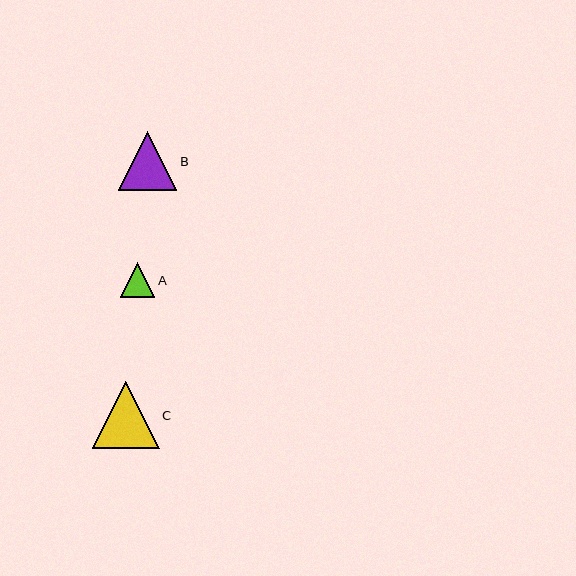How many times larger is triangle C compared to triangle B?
Triangle C is approximately 1.1 times the size of triangle B.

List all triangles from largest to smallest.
From largest to smallest: C, B, A.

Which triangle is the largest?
Triangle C is the largest with a size of approximately 67 pixels.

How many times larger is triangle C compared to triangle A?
Triangle C is approximately 1.9 times the size of triangle A.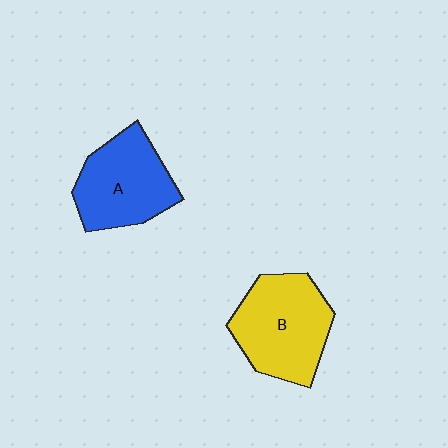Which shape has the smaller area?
Shape A (blue).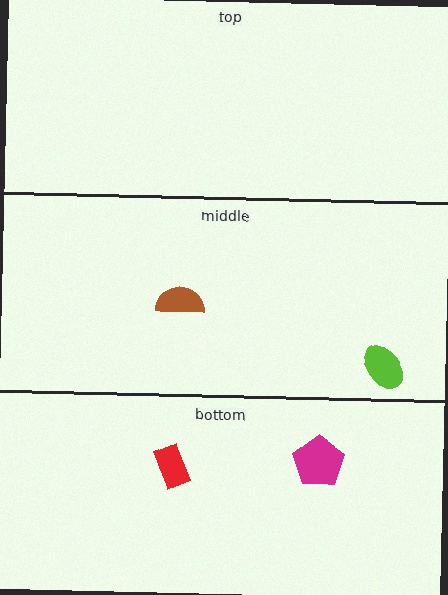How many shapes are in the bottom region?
2.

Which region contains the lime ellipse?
The middle region.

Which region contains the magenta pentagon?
The bottom region.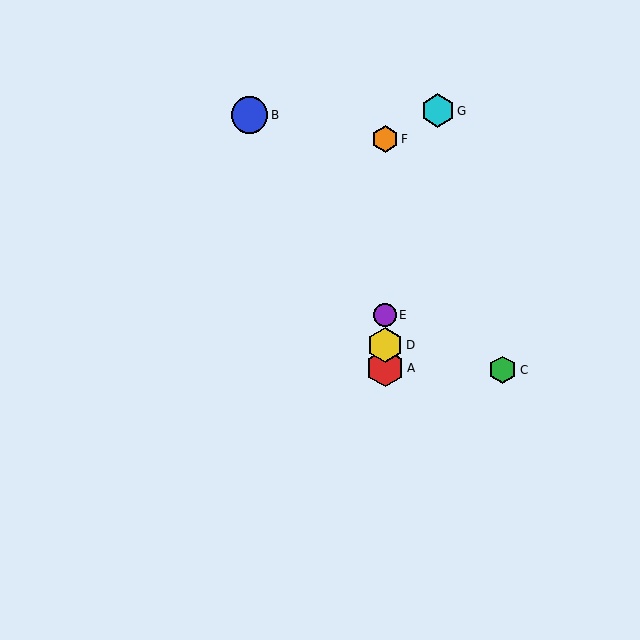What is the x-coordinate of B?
Object B is at x≈250.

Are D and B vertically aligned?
No, D is at x≈385 and B is at x≈250.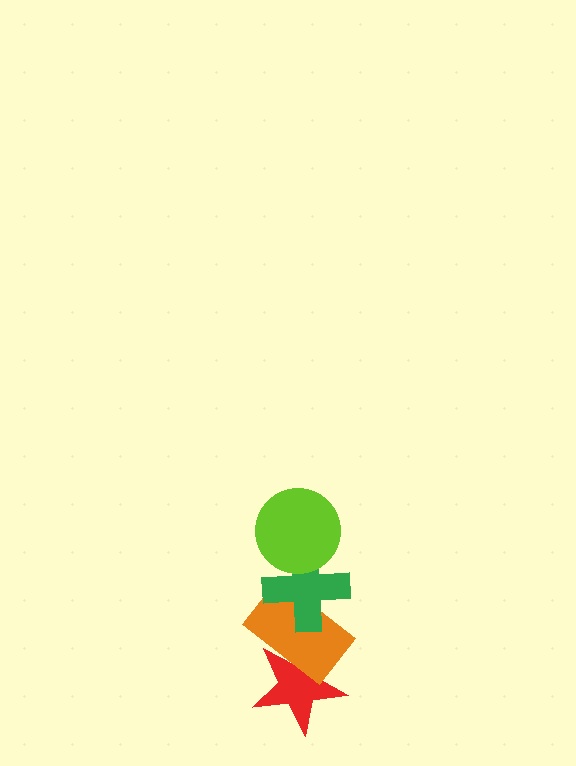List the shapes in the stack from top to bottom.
From top to bottom: the lime circle, the green cross, the orange rectangle, the red star.